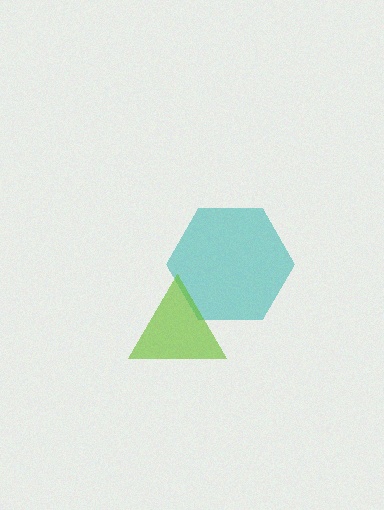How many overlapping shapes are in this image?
There are 2 overlapping shapes in the image.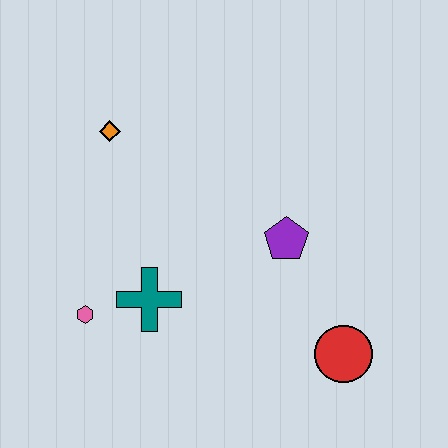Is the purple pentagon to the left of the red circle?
Yes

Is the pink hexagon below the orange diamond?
Yes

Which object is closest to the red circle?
The purple pentagon is closest to the red circle.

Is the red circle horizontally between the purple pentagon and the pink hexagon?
No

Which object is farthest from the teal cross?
The red circle is farthest from the teal cross.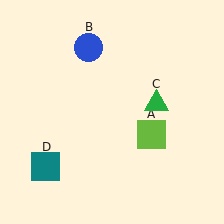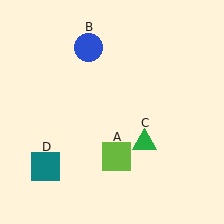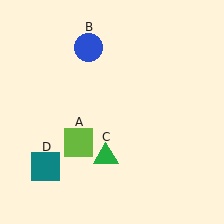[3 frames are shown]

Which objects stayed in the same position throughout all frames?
Blue circle (object B) and teal square (object D) remained stationary.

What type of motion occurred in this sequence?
The lime square (object A), green triangle (object C) rotated clockwise around the center of the scene.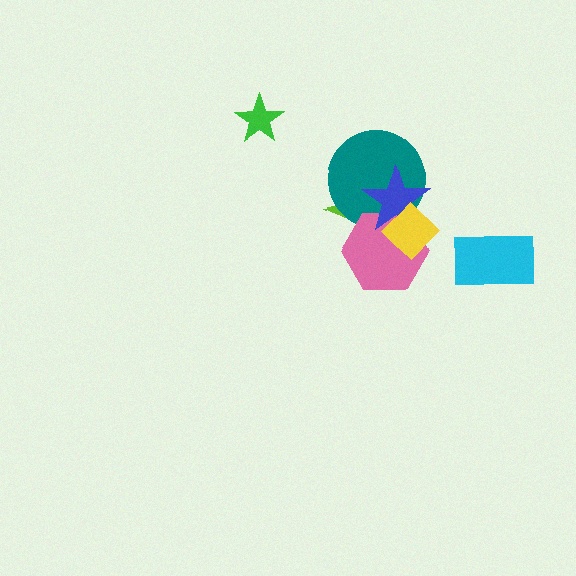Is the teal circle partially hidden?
Yes, it is partially covered by another shape.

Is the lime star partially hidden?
Yes, it is partially covered by another shape.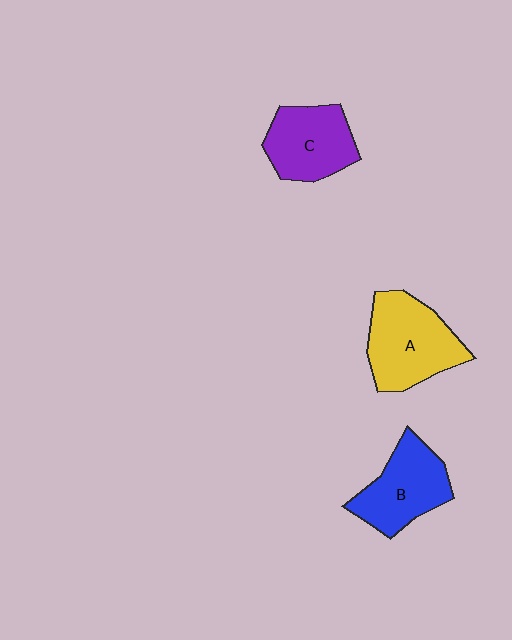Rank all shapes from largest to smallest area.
From largest to smallest: A (yellow), B (blue), C (purple).